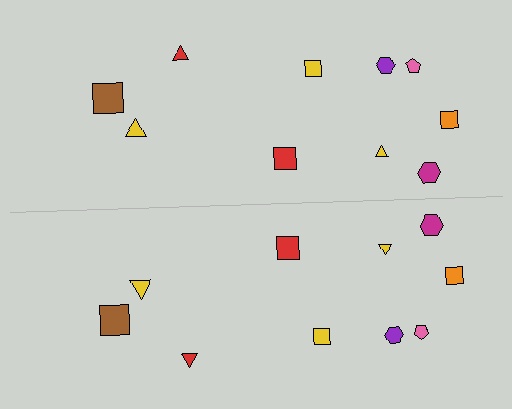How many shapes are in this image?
There are 20 shapes in this image.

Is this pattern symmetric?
Yes, this pattern has bilateral (reflection) symmetry.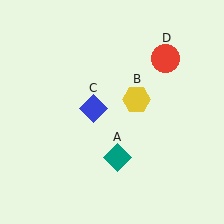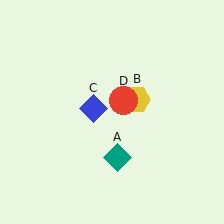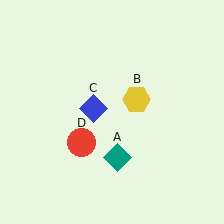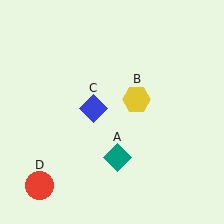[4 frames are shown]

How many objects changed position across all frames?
1 object changed position: red circle (object D).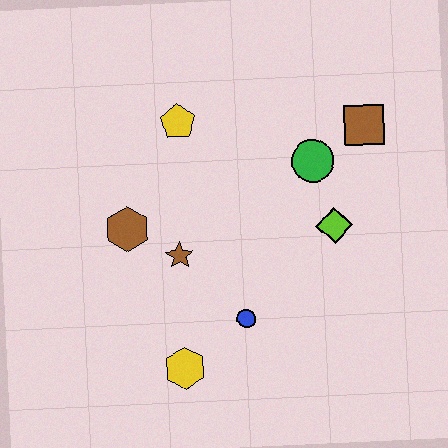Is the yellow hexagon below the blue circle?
Yes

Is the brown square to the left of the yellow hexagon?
No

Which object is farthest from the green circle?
The yellow hexagon is farthest from the green circle.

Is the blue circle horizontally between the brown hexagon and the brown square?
Yes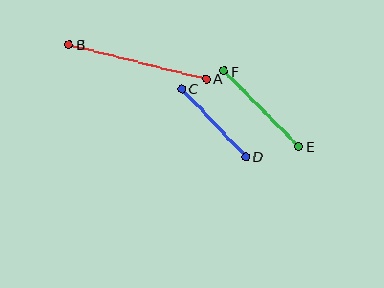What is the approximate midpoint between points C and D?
The midpoint is at approximately (214, 123) pixels.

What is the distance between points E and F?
The distance is approximately 106 pixels.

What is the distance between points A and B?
The distance is approximately 141 pixels.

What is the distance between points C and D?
The distance is approximately 93 pixels.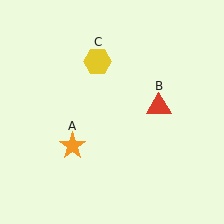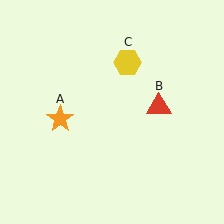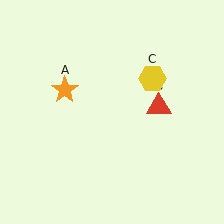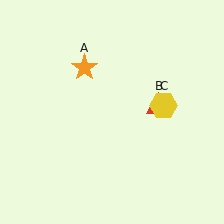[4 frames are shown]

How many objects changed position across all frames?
2 objects changed position: orange star (object A), yellow hexagon (object C).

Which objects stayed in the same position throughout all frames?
Red triangle (object B) remained stationary.